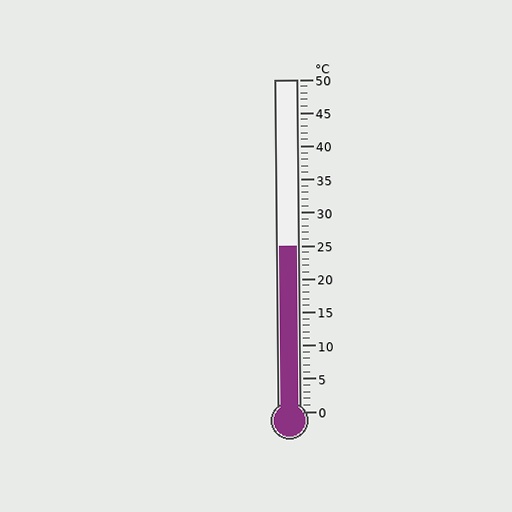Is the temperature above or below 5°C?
The temperature is above 5°C.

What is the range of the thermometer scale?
The thermometer scale ranges from 0°C to 50°C.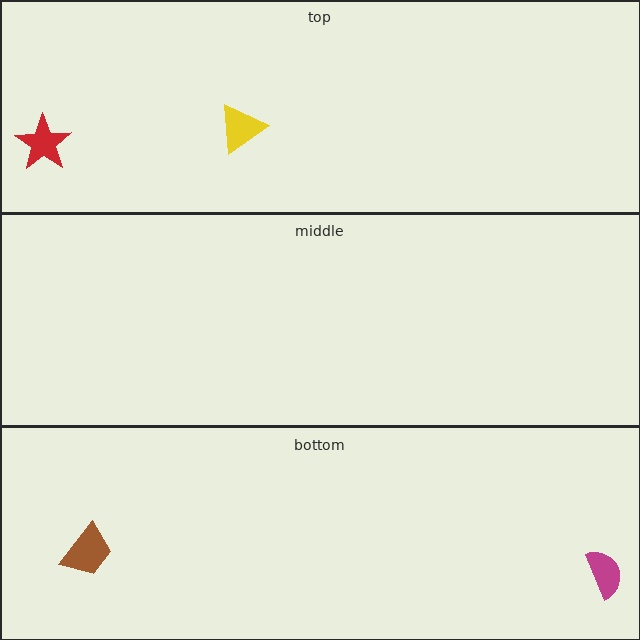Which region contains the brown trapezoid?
The bottom region.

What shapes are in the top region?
The yellow triangle, the red star.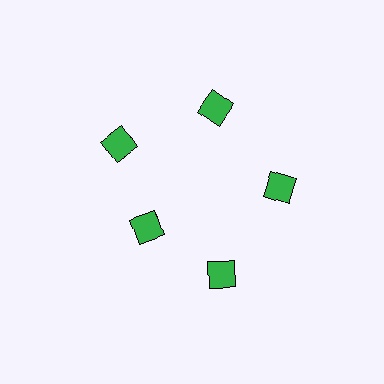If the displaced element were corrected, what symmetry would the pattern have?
It would have 5-fold rotational symmetry — the pattern would map onto itself every 72 degrees.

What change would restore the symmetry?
The symmetry would be restored by moving it outward, back onto the ring so that all 5 squares sit at equal angles and equal distance from the center.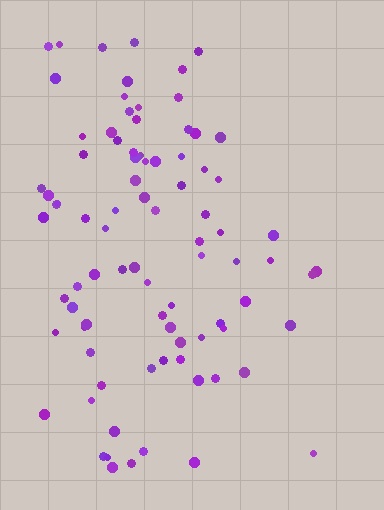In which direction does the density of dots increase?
From right to left, with the left side densest.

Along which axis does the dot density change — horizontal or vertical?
Horizontal.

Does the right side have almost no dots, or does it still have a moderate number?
Still a moderate number, just noticeably fewer than the left.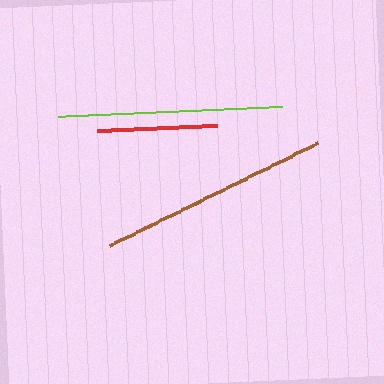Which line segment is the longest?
The brown line is the longest at approximately 232 pixels.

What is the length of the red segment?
The red segment is approximately 120 pixels long.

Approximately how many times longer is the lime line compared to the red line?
The lime line is approximately 1.9 times the length of the red line.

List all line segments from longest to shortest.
From longest to shortest: brown, lime, red.